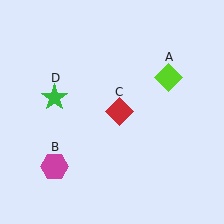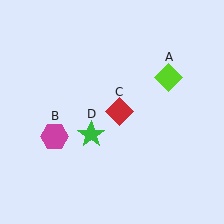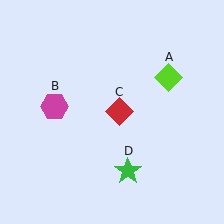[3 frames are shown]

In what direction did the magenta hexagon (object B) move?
The magenta hexagon (object B) moved up.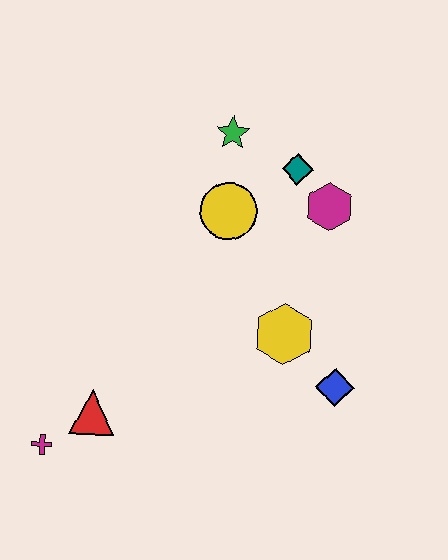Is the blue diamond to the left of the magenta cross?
No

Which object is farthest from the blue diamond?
The magenta cross is farthest from the blue diamond.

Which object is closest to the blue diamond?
The yellow hexagon is closest to the blue diamond.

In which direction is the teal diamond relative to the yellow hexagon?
The teal diamond is above the yellow hexagon.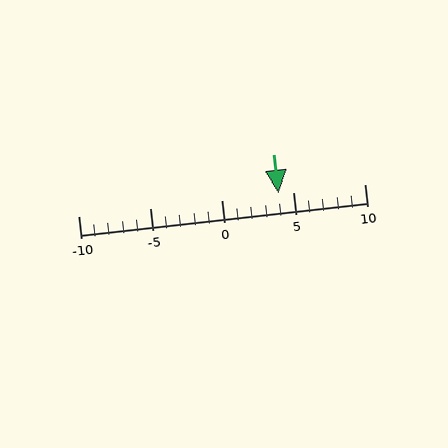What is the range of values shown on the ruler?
The ruler shows values from -10 to 10.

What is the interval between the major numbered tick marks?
The major tick marks are spaced 5 units apart.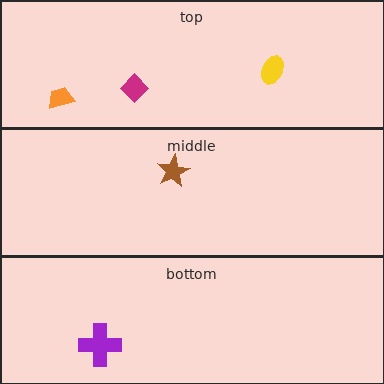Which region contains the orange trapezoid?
The top region.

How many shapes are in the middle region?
1.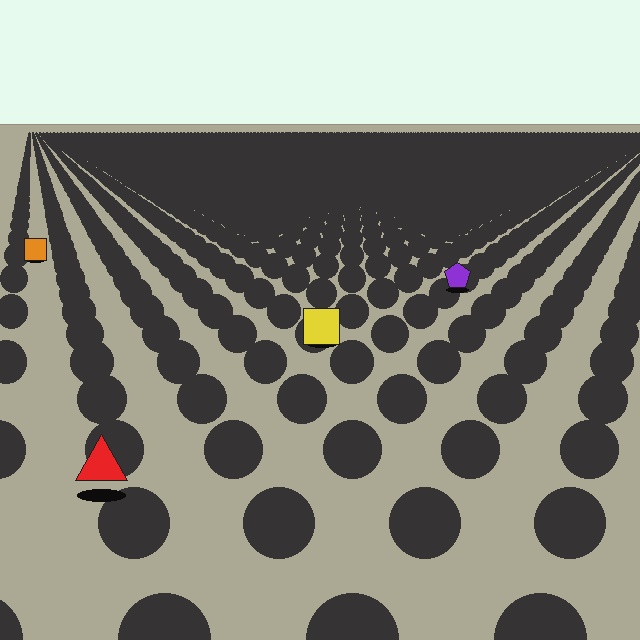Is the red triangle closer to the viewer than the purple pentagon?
Yes. The red triangle is closer — you can tell from the texture gradient: the ground texture is coarser near it.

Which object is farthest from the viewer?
The orange square is farthest from the viewer. It appears smaller and the ground texture around it is denser.